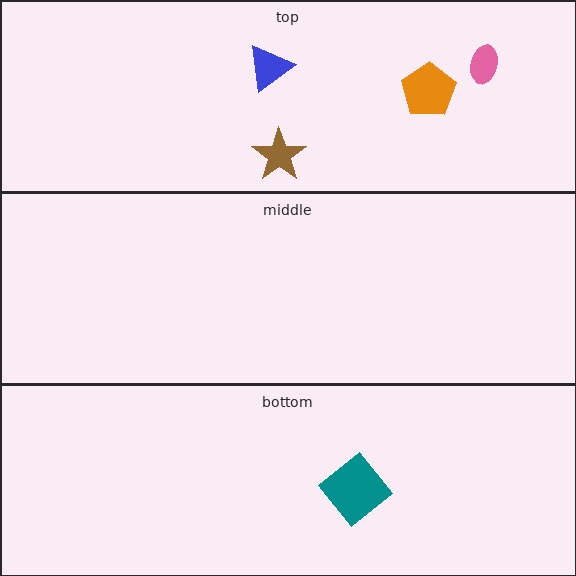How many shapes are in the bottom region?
1.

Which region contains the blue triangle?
The top region.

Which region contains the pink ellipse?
The top region.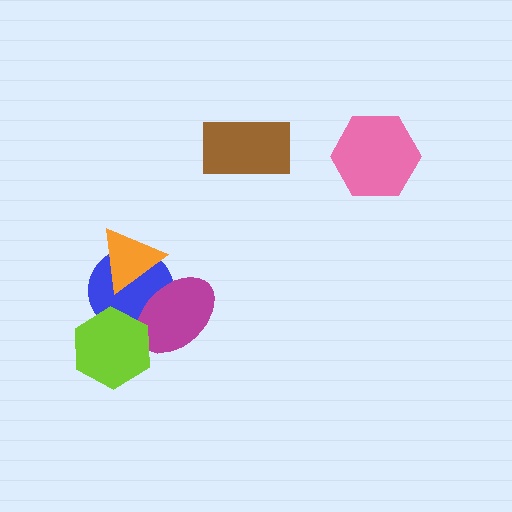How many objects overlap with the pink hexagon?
0 objects overlap with the pink hexagon.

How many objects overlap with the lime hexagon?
2 objects overlap with the lime hexagon.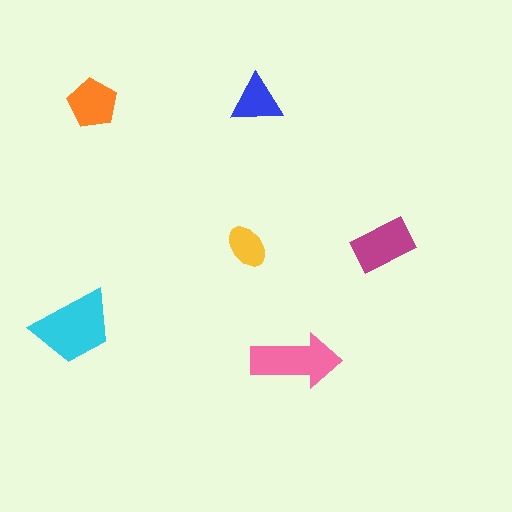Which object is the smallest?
The yellow ellipse.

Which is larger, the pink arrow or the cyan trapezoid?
The cyan trapezoid.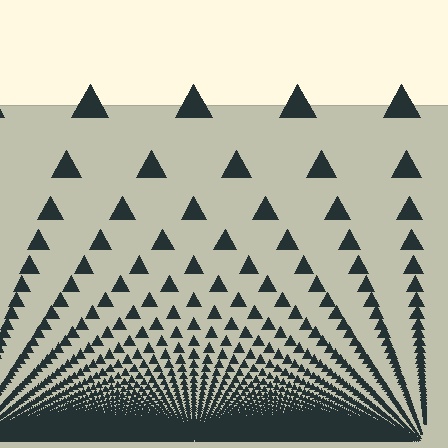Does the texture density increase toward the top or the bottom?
Density increases toward the bottom.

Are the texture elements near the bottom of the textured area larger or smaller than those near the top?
Smaller. The gradient is inverted — elements near the bottom are smaller and denser.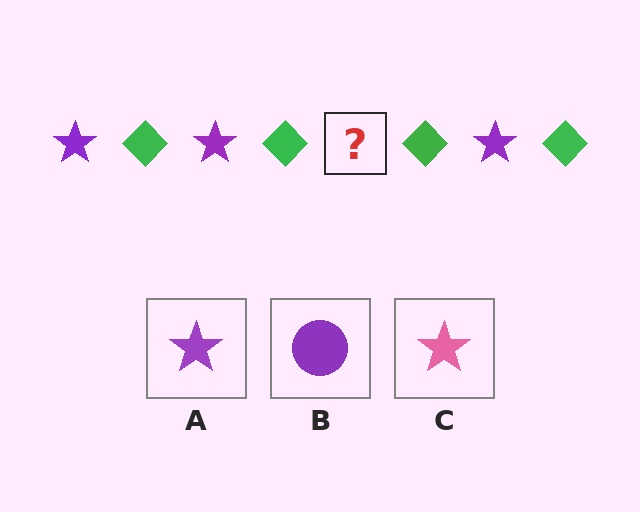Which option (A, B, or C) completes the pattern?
A.